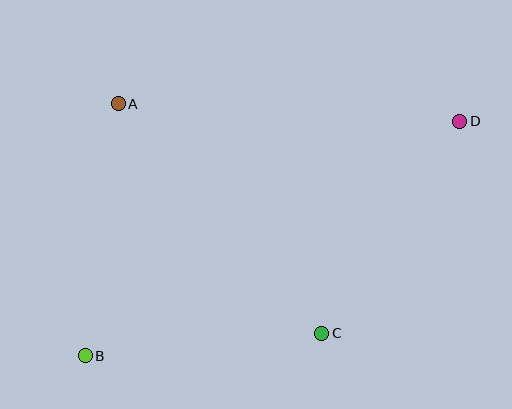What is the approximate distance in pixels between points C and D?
The distance between C and D is approximately 253 pixels.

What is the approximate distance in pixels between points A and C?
The distance between A and C is approximately 307 pixels.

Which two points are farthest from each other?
Points B and D are farthest from each other.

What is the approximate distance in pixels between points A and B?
The distance between A and B is approximately 254 pixels.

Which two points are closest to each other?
Points B and C are closest to each other.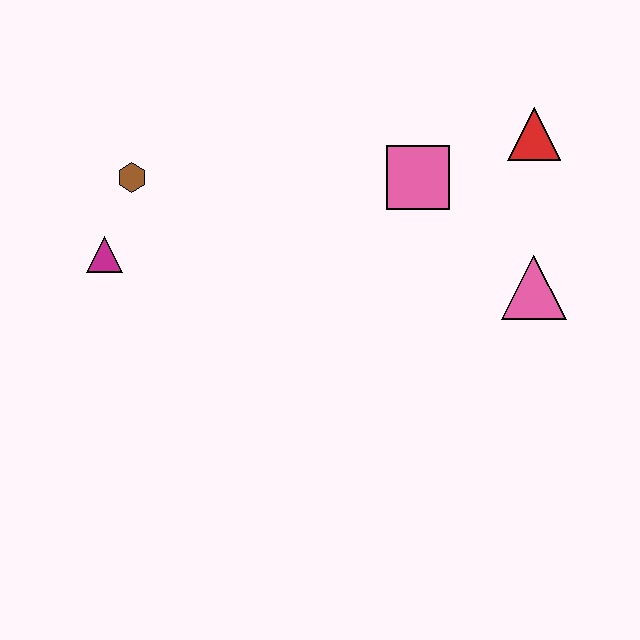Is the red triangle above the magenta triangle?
Yes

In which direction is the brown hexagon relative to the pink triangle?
The brown hexagon is to the left of the pink triangle.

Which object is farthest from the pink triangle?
The magenta triangle is farthest from the pink triangle.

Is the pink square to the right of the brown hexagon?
Yes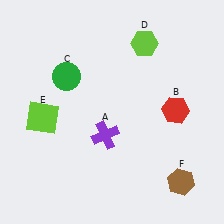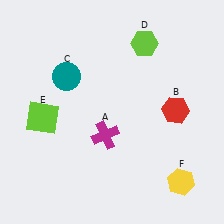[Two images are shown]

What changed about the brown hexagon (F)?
In Image 1, F is brown. In Image 2, it changed to yellow.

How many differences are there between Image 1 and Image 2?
There are 3 differences between the two images.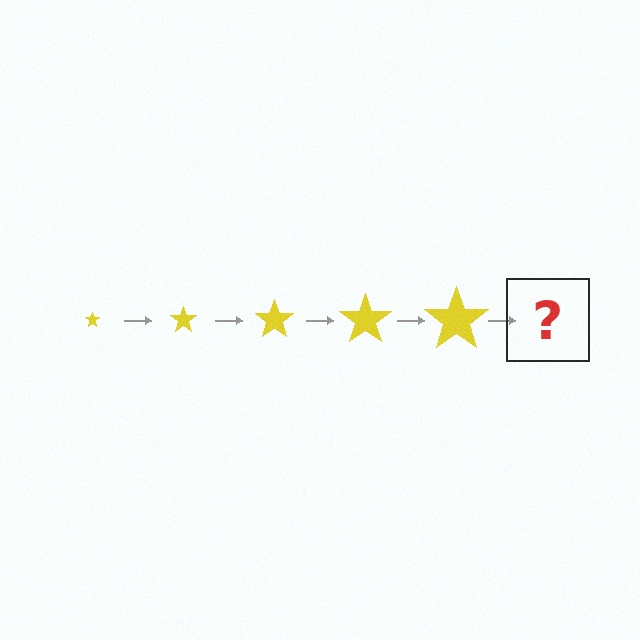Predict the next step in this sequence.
The next step is a yellow star, larger than the previous one.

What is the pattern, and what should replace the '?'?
The pattern is that the star gets progressively larger each step. The '?' should be a yellow star, larger than the previous one.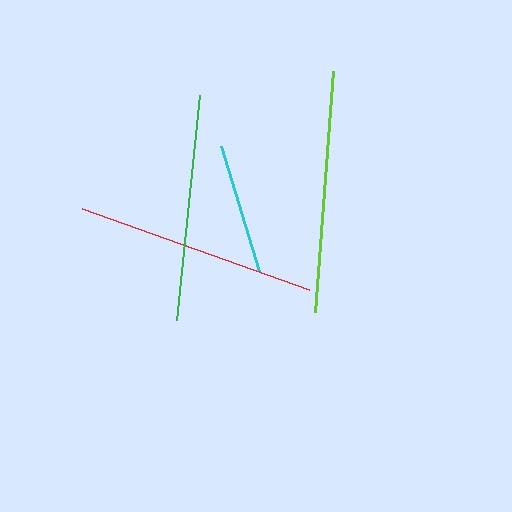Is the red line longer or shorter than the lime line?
The lime line is longer than the red line.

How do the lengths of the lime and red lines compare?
The lime and red lines are approximately the same length.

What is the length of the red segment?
The red segment is approximately 241 pixels long.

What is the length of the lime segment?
The lime segment is approximately 241 pixels long.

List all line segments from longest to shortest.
From longest to shortest: lime, red, green, cyan.